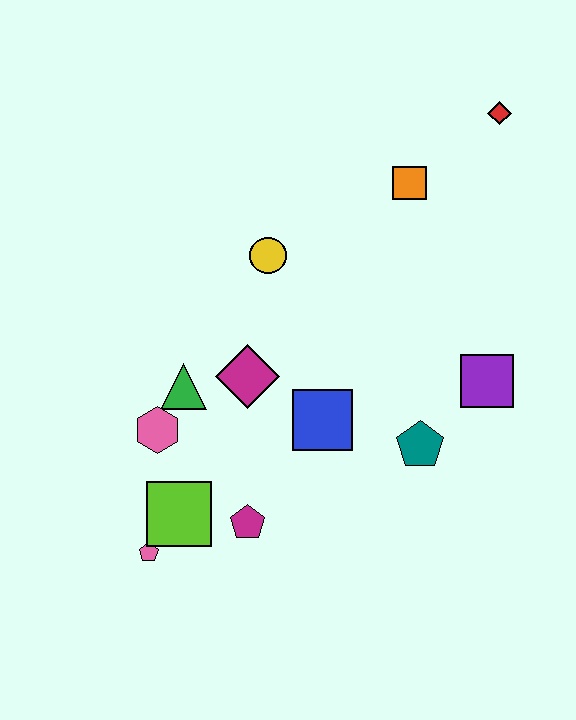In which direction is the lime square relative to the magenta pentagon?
The lime square is to the left of the magenta pentagon.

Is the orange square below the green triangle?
No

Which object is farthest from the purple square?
The pink pentagon is farthest from the purple square.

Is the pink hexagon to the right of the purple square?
No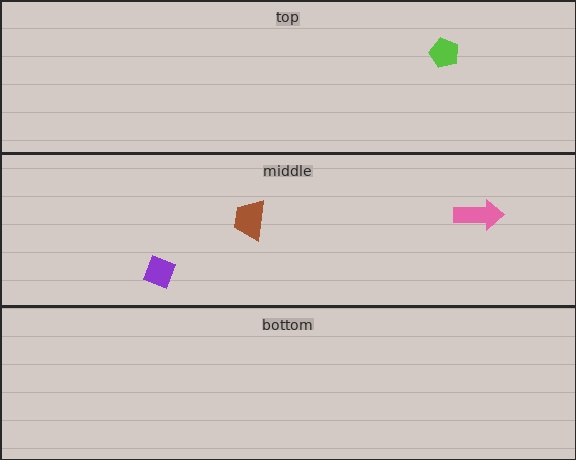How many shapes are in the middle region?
3.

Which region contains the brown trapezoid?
The middle region.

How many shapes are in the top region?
1.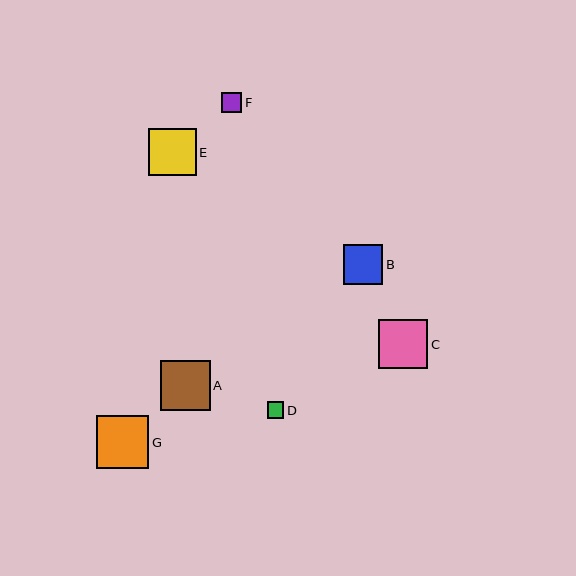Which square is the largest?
Square G is the largest with a size of approximately 53 pixels.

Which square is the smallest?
Square D is the smallest with a size of approximately 17 pixels.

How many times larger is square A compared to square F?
Square A is approximately 2.4 times the size of square F.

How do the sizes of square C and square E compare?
Square C and square E are approximately the same size.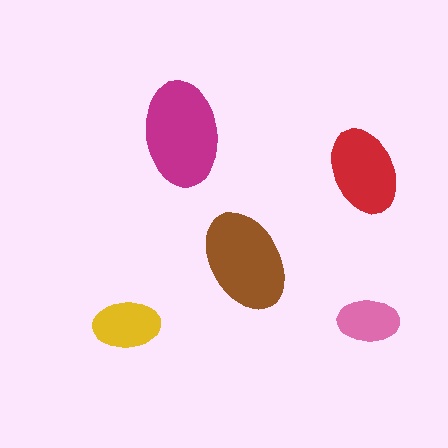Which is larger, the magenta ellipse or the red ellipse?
The magenta one.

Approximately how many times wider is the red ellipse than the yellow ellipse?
About 1.5 times wider.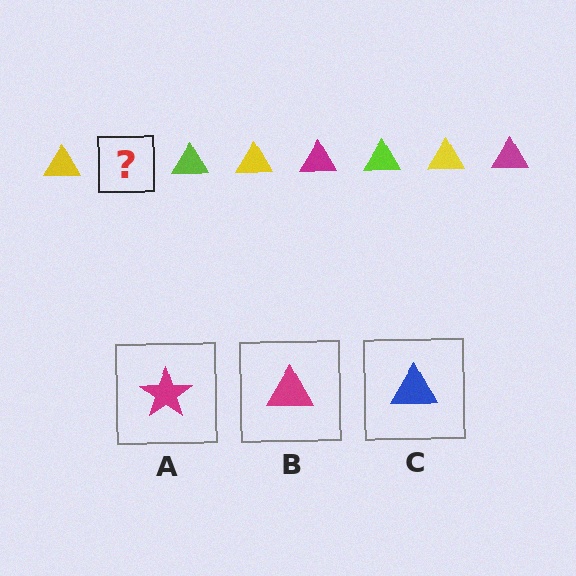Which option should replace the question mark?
Option B.